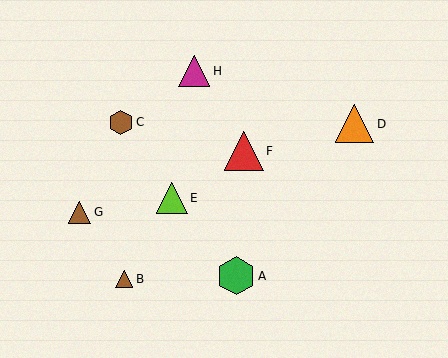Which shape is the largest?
The red triangle (labeled F) is the largest.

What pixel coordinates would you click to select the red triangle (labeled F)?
Click at (244, 151) to select the red triangle F.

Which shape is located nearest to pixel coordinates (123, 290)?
The brown triangle (labeled B) at (124, 279) is nearest to that location.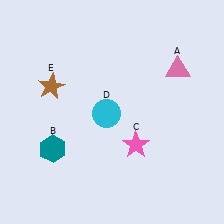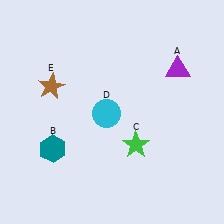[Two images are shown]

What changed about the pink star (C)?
In Image 1, C is pink. In Image 2, it changed to green.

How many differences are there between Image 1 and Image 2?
There are 2 differences between the two images.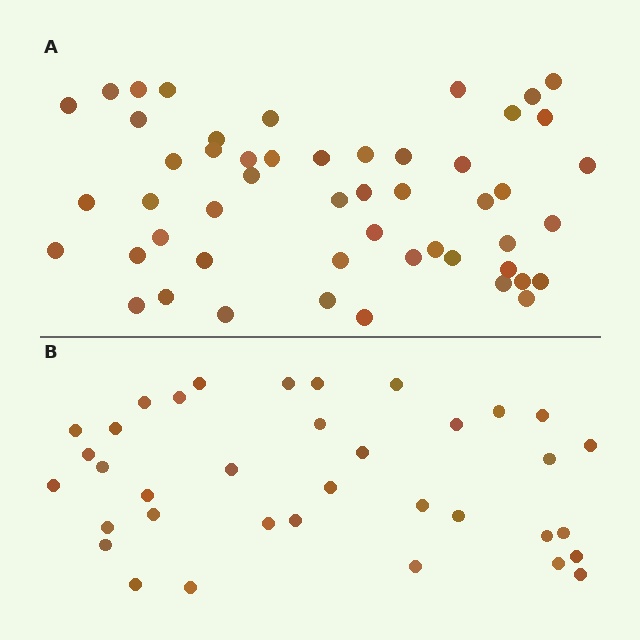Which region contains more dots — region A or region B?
Region A (the top region) has more dots.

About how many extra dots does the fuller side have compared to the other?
Region A has approximately 15 more dots than region B.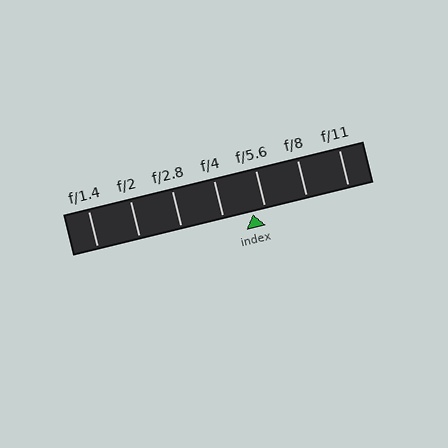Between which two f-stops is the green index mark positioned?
The index mark is between f/4 and f/5.6.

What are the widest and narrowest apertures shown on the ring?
The widest aperture shown is f/1.4 and the narrowest is f/11.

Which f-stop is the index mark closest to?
The index mark is closest to f/5.6.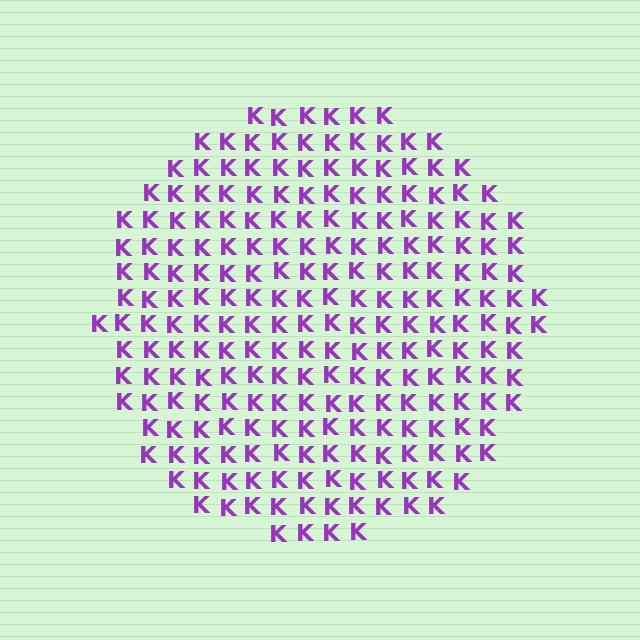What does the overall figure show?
The overall figure shows a circle.